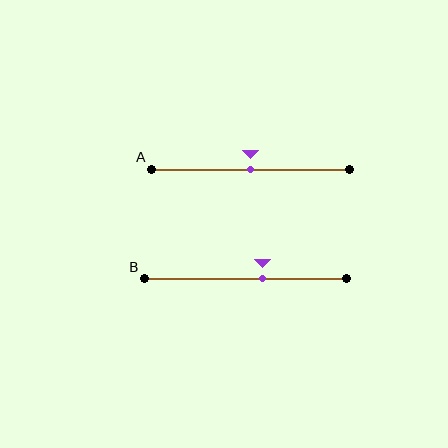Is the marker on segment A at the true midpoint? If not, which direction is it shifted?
Yes, the marker on segment A is at the true midpoint.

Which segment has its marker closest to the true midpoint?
Segment A has its marker closest to the true midpoint.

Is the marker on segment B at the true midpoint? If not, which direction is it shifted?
No, the marker on segment B is shifted to the right by about 8% of the segment length.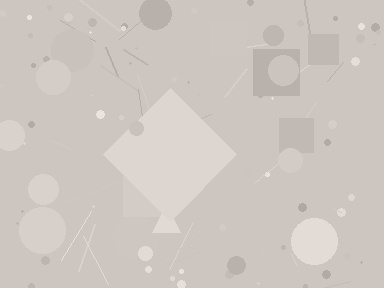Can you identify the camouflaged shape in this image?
The camouflaged shape is a diamond.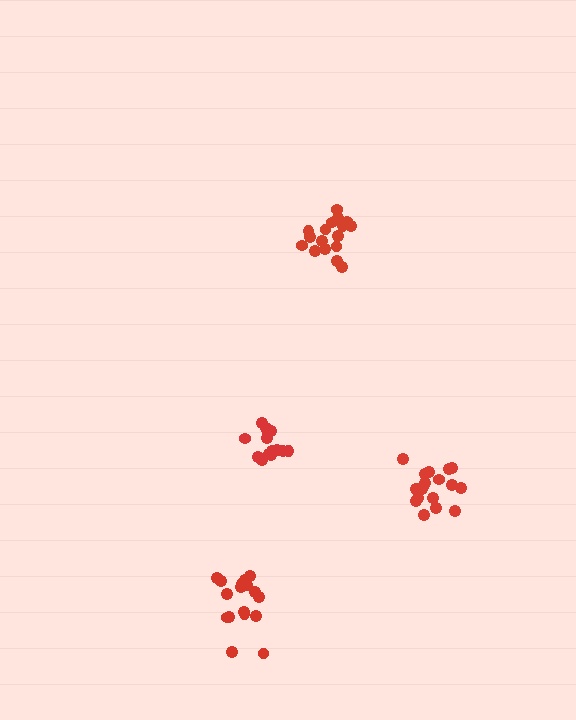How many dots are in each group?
Group 1: 18 dots, Group 2: 14 dots, Group 3: 17 dots, Group 4: 17 dots (66 total).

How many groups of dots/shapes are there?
There are 4 groups.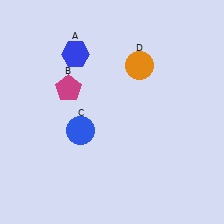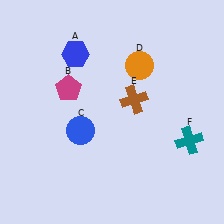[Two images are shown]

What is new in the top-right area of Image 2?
A brown cross (E) was added in the top-right area of Image 2.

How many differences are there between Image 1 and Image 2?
There are 2 differences between the two images.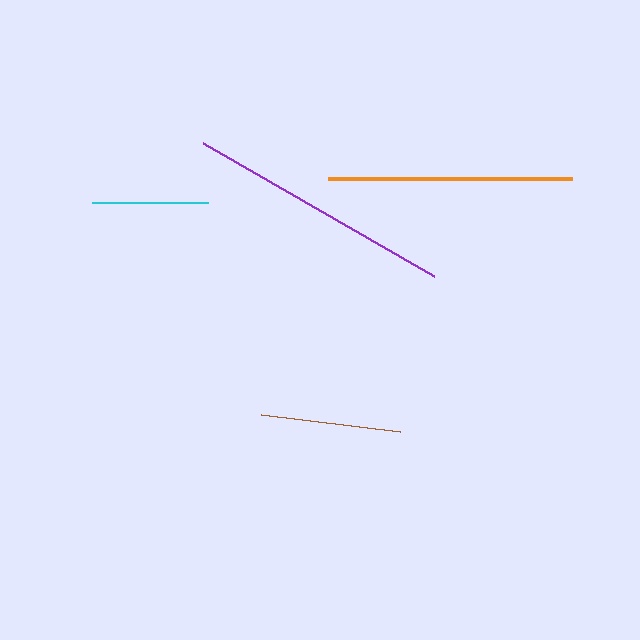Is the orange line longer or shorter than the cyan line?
The orange line is longer than the cyan line.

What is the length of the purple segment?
The purple segment is approximately 266 pixels long.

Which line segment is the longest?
The purple line is the longest at approximately 266 pixels.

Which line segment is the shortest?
The cyan line is the shortest at approximately 116 pixels.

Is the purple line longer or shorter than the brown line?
The purple line is longer than the brown line.